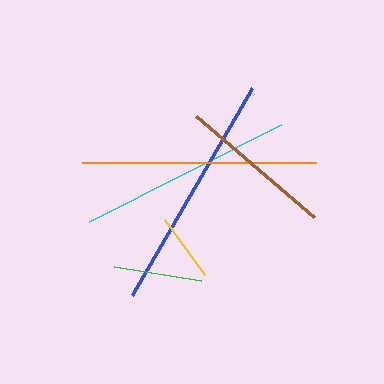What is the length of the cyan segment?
The cyan segment is approximately 215 pixels long.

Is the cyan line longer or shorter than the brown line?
The cyan line is longer than the brown line.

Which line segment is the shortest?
The yellow line is the shortest at approximately 68 pixels.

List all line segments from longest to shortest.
From longest to shortest: blue, orange, cyan, brown, green, yellow.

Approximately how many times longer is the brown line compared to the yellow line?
The brown line is approximately 2.3 times the length of the yellow line.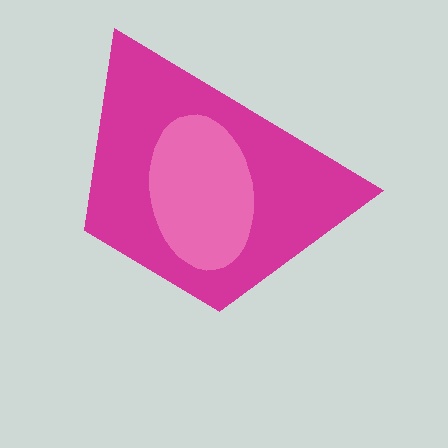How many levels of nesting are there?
2.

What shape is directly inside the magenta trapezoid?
The pink ellipse.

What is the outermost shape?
The magenta trapezoid.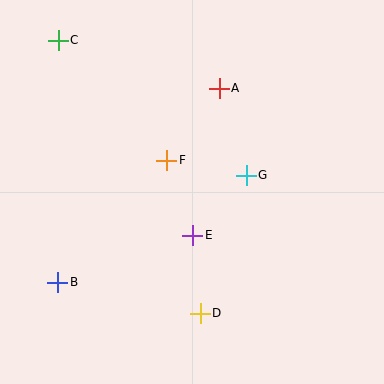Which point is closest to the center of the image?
Point F at (167, 160) is closest to the center.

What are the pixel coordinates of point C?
Point C is at (58, 40).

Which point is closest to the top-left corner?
Point C is closest to the top-left corner.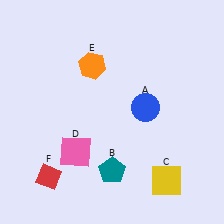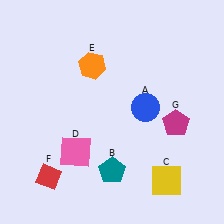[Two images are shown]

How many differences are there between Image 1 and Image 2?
There is 1 difference between the two images.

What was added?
A magenta pentagon (G) was added in Image 2.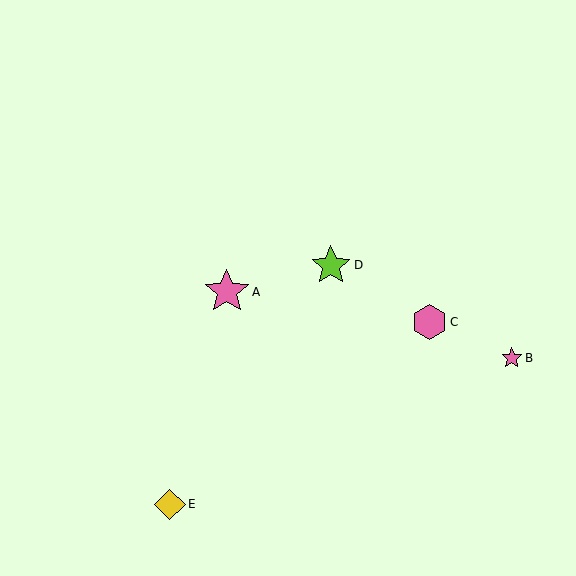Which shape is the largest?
The pink star (labeled A) is the largest.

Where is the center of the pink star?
The center of the pink star is at (512, 358).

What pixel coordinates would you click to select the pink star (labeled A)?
Click at (227, 292) to select the pink star A.